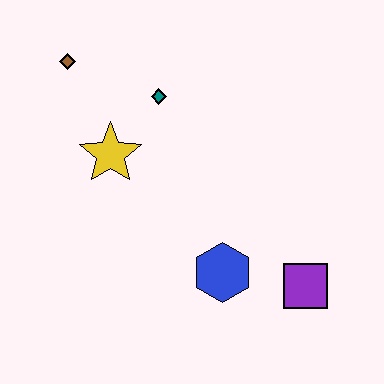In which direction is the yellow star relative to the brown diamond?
The yellow star is below the brown diamond.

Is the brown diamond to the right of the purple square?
No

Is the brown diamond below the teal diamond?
No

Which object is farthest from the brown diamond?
The purple square is farthest from the brown diamond.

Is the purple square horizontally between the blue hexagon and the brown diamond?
No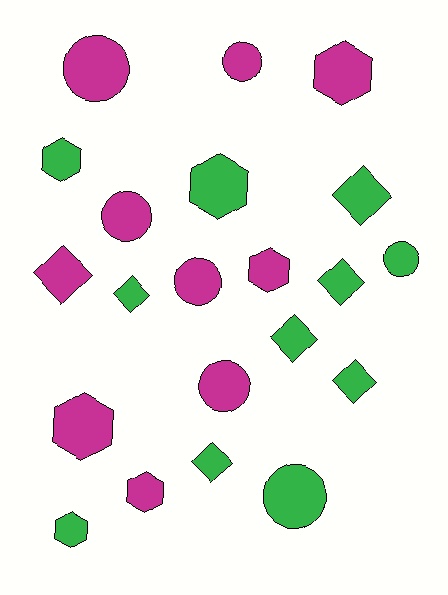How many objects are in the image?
There are 21 objects.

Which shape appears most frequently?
Diamond, with 7 objects.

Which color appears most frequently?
Green, with 11 objects.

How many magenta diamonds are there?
There is 1 magenta diamond.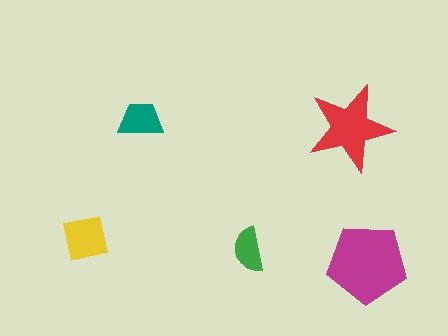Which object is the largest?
The magenta pentagon.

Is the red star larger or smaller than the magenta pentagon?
Smaller.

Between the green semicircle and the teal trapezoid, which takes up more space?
The teal trapezoid.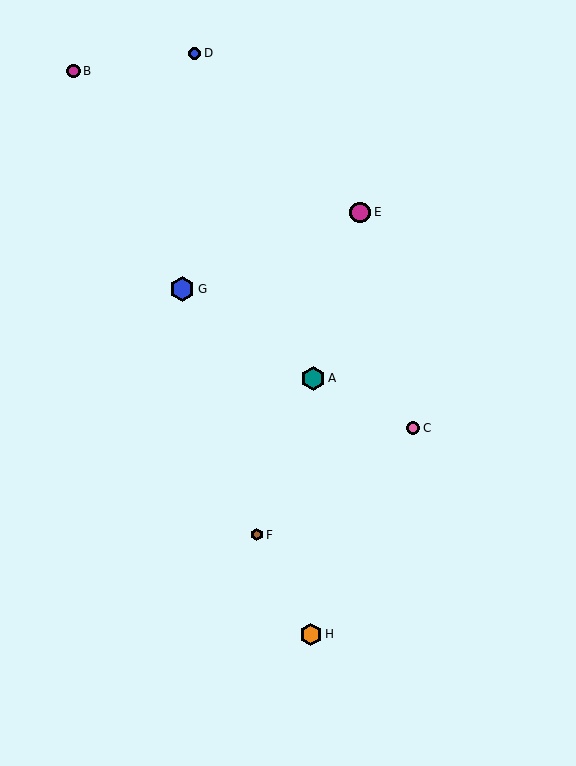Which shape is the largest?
The blue hexagon (labeled G) is the largest.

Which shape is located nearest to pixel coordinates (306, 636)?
The orange hexagon (labeled H) at (311, 634) is nearest to that location.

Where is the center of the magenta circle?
The center of the magenta circle is at (73, 71).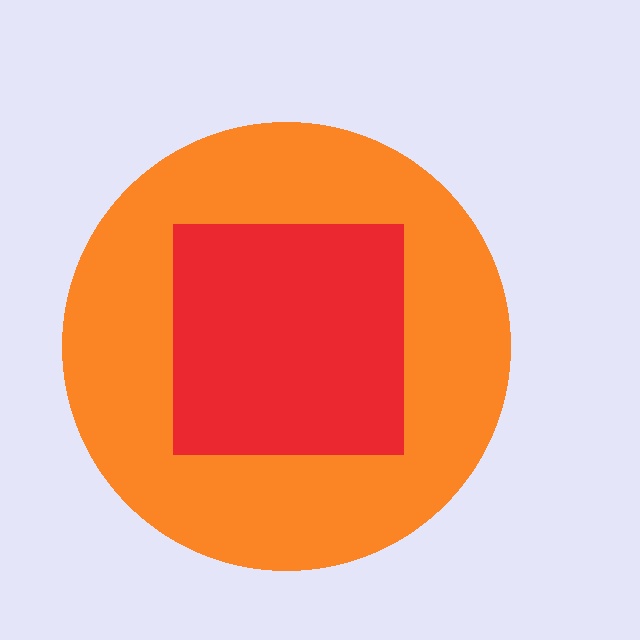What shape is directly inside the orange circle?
The red square.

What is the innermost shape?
The red square.